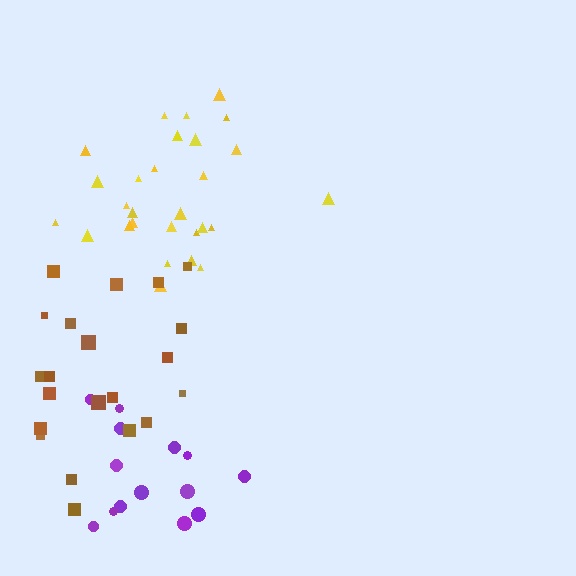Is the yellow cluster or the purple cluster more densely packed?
Yellow.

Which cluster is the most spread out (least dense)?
Brown.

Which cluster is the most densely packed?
Yellow.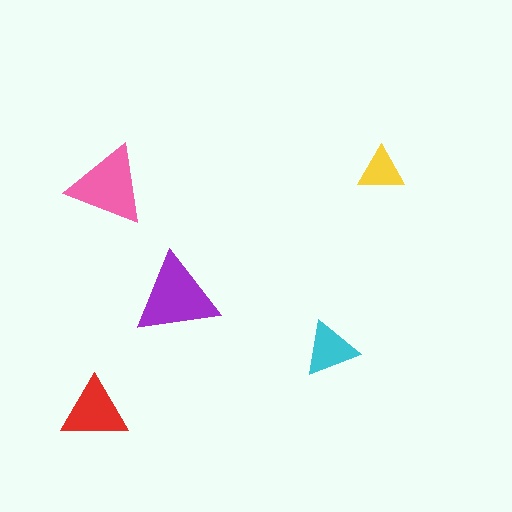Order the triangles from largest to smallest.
the purple one, the pink one, the red one, the cyan one, the yellow one.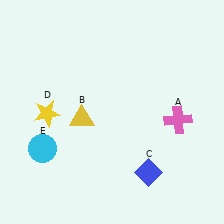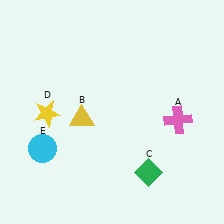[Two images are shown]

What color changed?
The diamond (C) changed from blue in Image 1 to green in Image 2.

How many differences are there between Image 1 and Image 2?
There is 1 difference between the two images.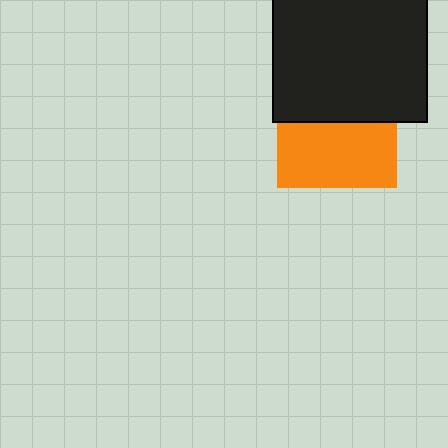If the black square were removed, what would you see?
You would see the complete orange square.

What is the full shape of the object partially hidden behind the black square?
The partially hidden object is an orange square.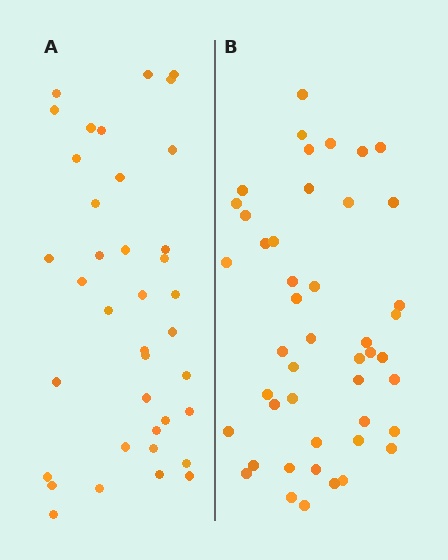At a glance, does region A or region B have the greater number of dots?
Region B (the right region) has more dots.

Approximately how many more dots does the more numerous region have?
Region B has roughly 8 or so more dots than region A.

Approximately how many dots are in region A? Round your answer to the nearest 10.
About 40 dots. (The exact count is 38, which rounds to 40.)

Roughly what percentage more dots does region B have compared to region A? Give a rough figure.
About 20% more.